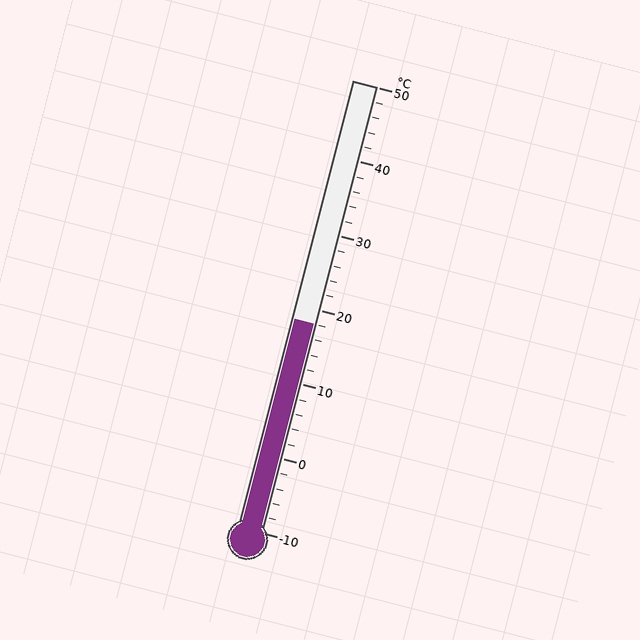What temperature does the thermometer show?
The thermometer shows approximately 18°C.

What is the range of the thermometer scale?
The thermometer scale ranges from -10°C to 50°C.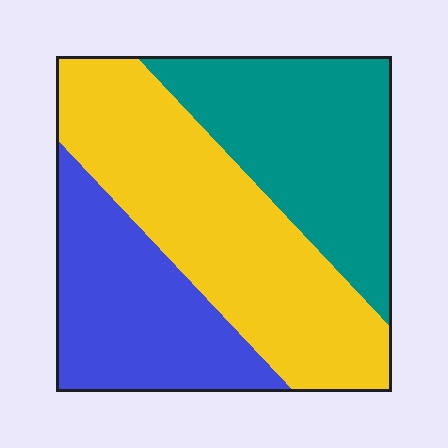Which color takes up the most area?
Yellow, at roughly 40%.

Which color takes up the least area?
Blue, at roughly 25%.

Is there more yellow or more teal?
Yellow.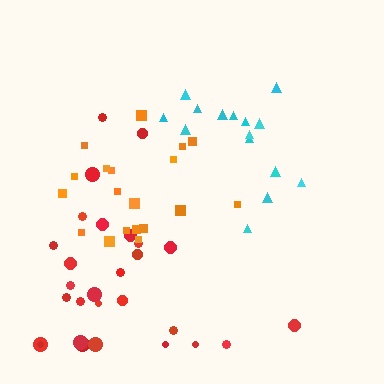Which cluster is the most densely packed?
Orange.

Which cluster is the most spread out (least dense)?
Red.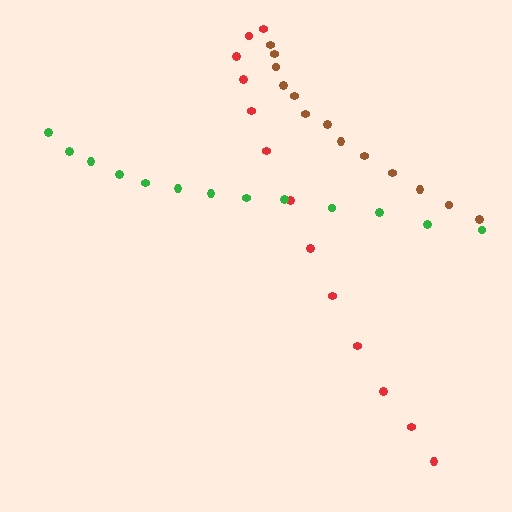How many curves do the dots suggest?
There are 3 distinct paths.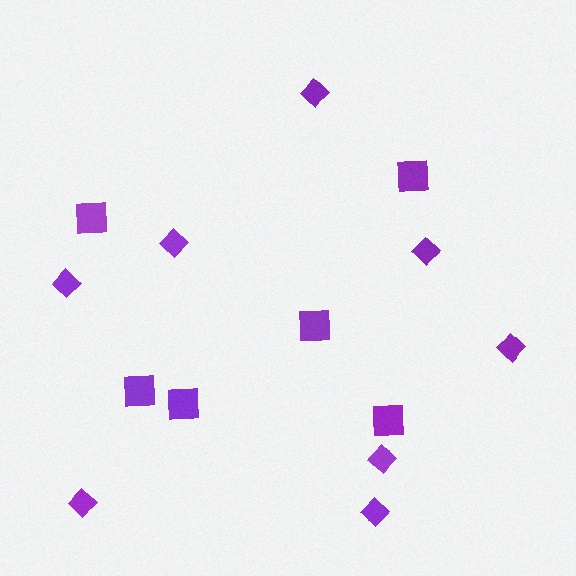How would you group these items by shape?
There are 2 groups: one group of squares (6) and one group of diamonds (8).